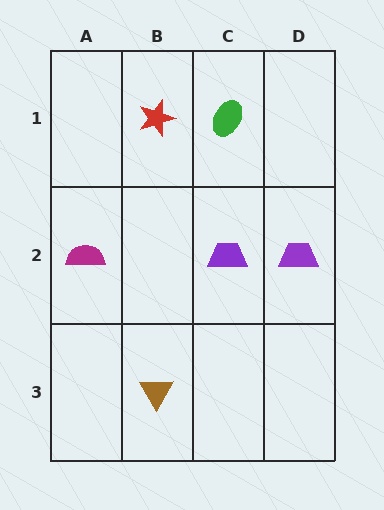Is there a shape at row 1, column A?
No, that cell is empty.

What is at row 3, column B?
A brown triangle.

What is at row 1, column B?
A red star.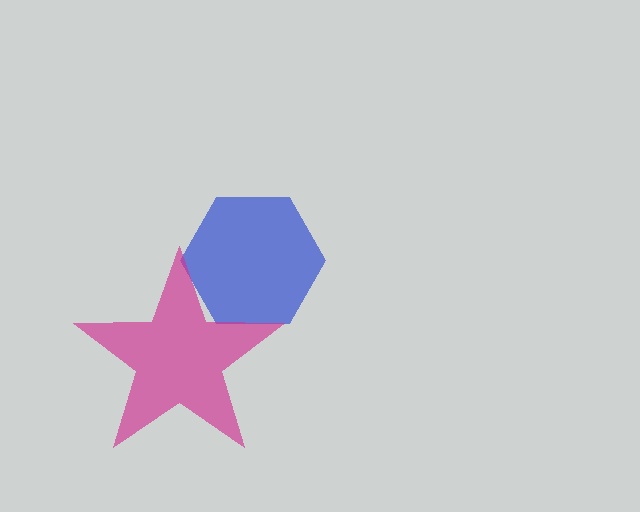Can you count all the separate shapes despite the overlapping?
Yes, there are 2 separate shapes.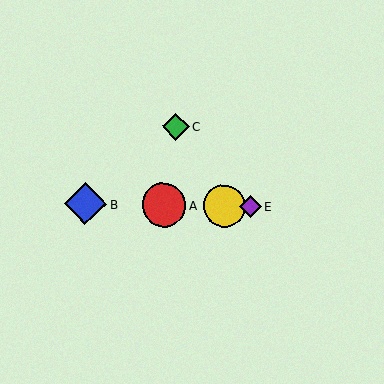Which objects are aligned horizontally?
Objects A, B, D, E are aligned horizontally.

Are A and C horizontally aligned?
No, A is at y≈205 and C is at y≈127.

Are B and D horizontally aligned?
Yes, both are at y≈204.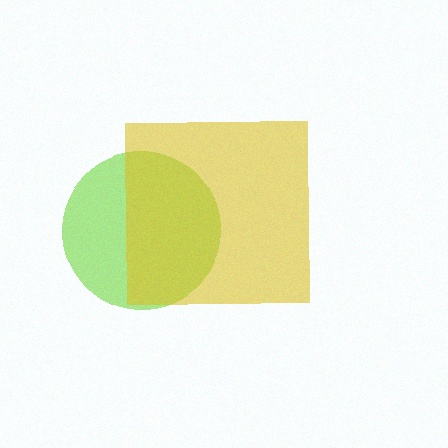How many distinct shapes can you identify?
There are 2 distinct shapes: a lime circle, a yellow square.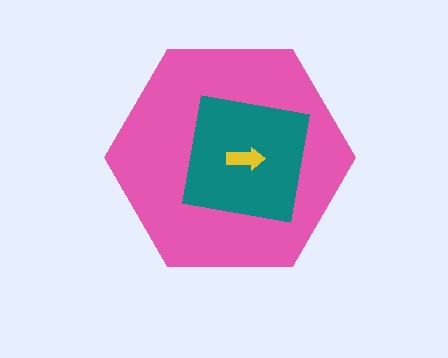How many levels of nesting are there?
3.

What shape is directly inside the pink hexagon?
The teal square.